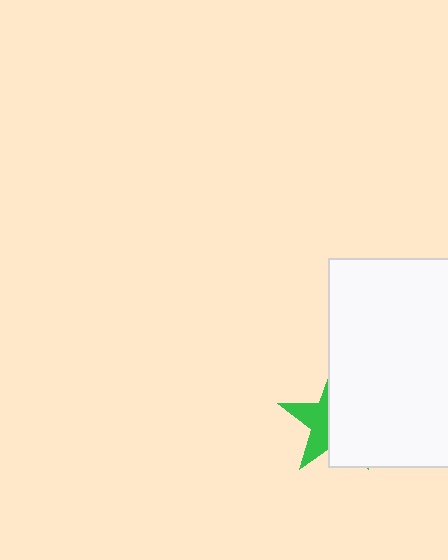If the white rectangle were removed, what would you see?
You would see the complete green star.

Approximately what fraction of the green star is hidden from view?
Roughly 62% of the green star is hidden behind the white rectangle.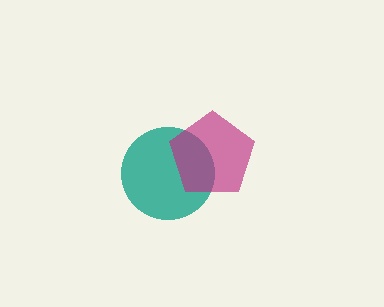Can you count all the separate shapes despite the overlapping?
Yes, there are 2 separate shapes.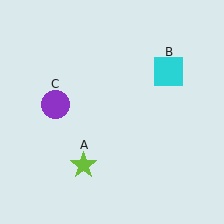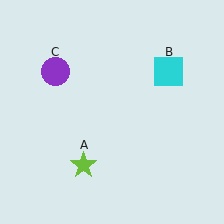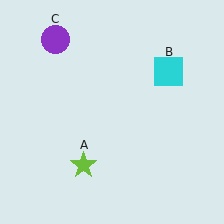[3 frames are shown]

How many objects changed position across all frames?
1 object changed position: purple circle (object C).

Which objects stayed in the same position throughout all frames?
Lime star (object A) and cyan square (object B) remained stationary.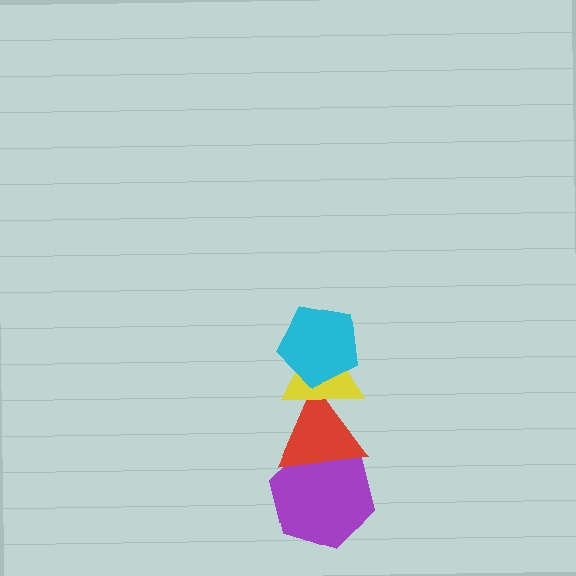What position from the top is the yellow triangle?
The yellow triangle is 2nd from the top.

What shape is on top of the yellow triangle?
The cyan pentagon is on top of the yellow triangle.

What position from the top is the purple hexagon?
The purple hexagon is 4th from the top.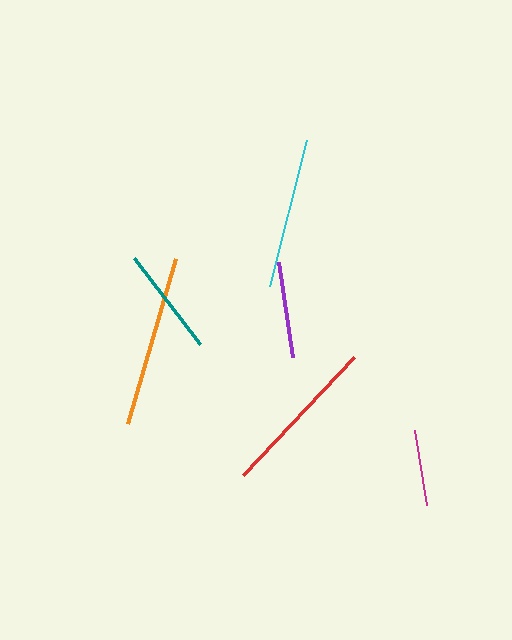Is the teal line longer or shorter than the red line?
The red line is longer than the teal line.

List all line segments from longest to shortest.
From longest to shortest: orange, red, cyan, teal, purple, magenta.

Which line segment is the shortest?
The magenta line is the shortest at approximately 76 pixels.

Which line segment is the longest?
The orange line is the longest at approximately 172 pixels.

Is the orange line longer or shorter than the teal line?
The orange line is longer than the teal line.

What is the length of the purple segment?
The purple segment is approximately 96 pixels long.